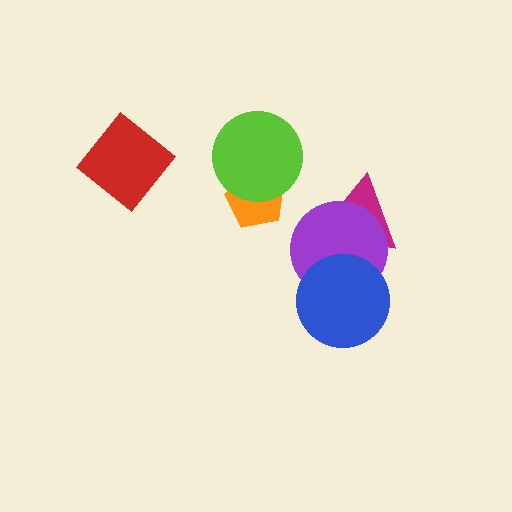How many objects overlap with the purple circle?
2 objects overlap with the purple circle.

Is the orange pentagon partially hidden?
Yes, it is partially covered by another shape.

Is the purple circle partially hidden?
Yes, it is partially covered by another shape.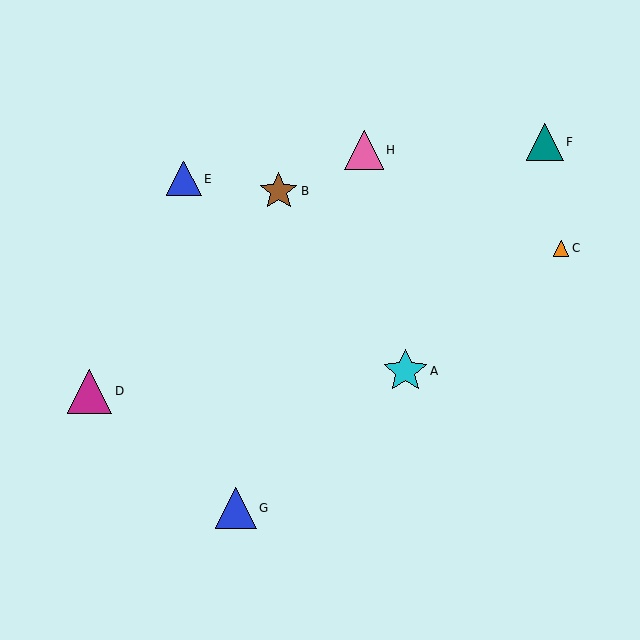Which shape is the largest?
The magenta triangle (labeled D) is the largest.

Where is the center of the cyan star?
The center of the cyan star is at (405, 371).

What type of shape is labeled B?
Shape B is a brown star.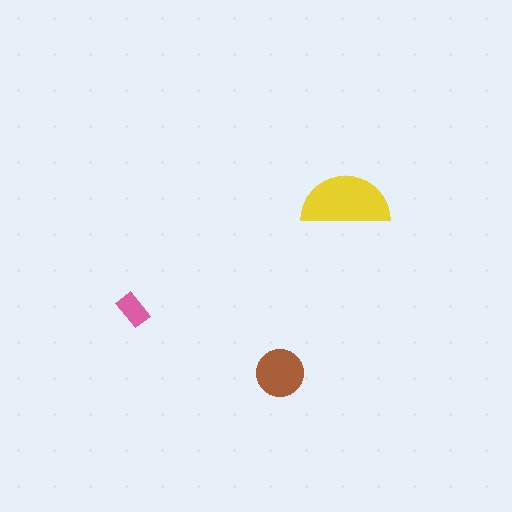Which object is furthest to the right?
The yellow semicircle is rightmost.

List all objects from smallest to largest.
The pink rectangle, the brown circle, the yellow semicircle.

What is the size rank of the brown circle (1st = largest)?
2nd.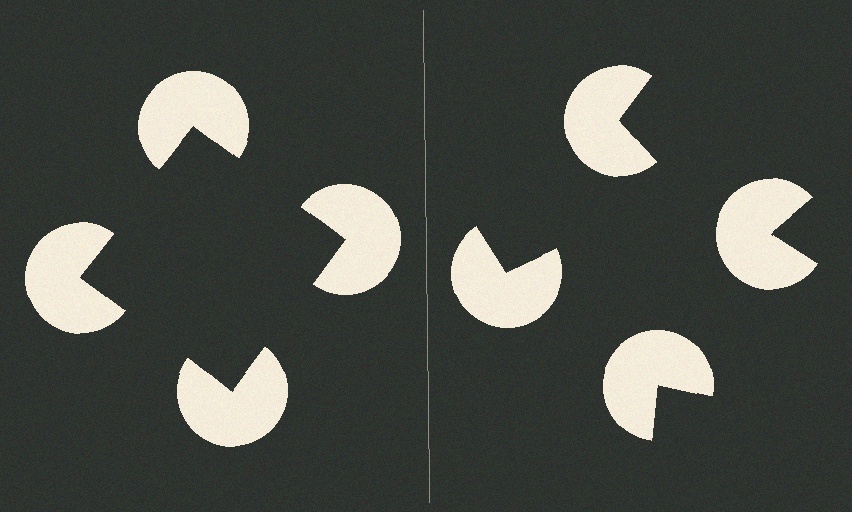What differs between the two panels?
The pac-man discs are positioned identically on both sides; only the wedge orientations differ. On the left they align to a square; on the right they are misaligned.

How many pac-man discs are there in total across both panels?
8 — 4 on each side.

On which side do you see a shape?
An illusory square appears on the left side. On the right side the wedge cuts are rotated, so no coherent shape forms.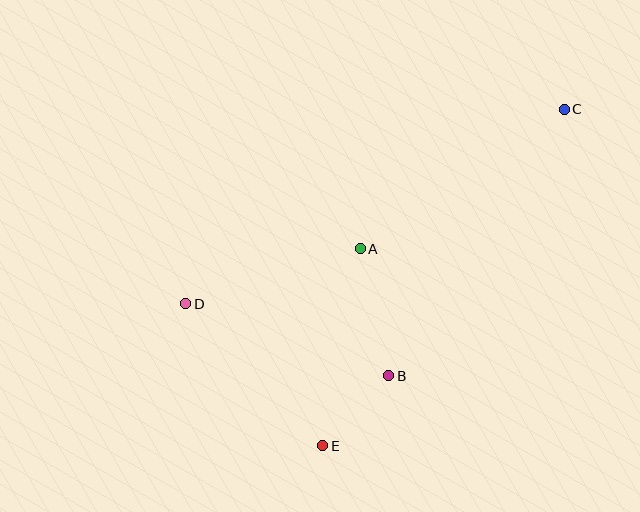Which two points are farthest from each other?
Points C and D are farthest from each other.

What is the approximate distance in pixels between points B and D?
The distance between B and D is approximately 215 pixels.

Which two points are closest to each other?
Points B and E are closest to each other.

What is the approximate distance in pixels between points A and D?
The distance between A and D is approximately 183 pixels.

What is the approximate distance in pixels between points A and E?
The distance between A and E is approximately 200 pixels.